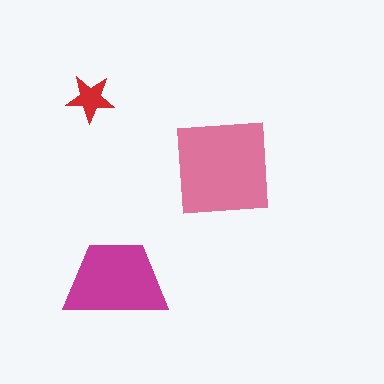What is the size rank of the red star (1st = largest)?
3rd.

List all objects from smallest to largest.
The red star, the magenta trapezoid, the pink square.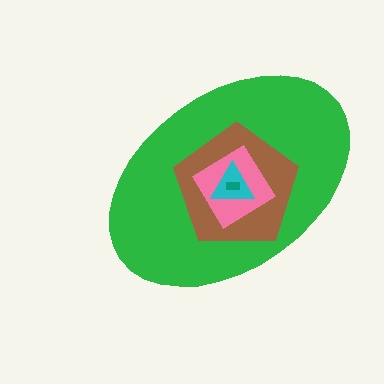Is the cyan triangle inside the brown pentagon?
Yes.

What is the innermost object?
The teal rectangle.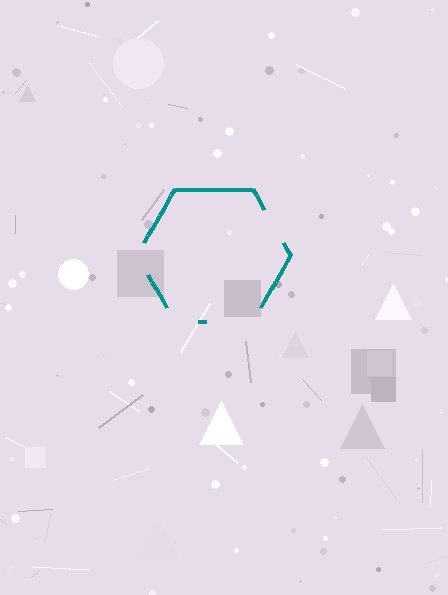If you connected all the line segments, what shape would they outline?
They would outline a hexagon.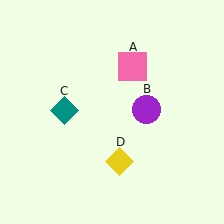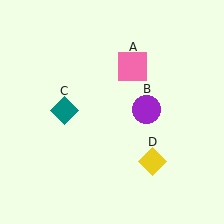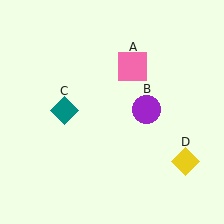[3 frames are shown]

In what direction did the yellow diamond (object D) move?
The yellow diamond (object D) moved right.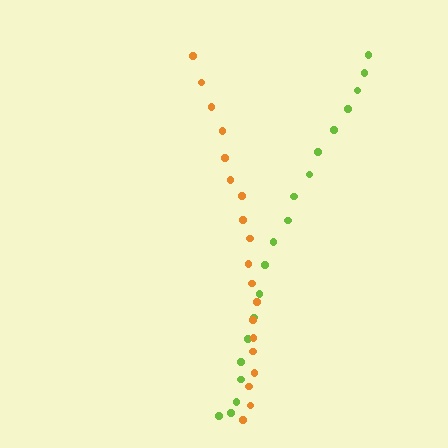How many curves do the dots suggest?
There are 2 distinct paths.